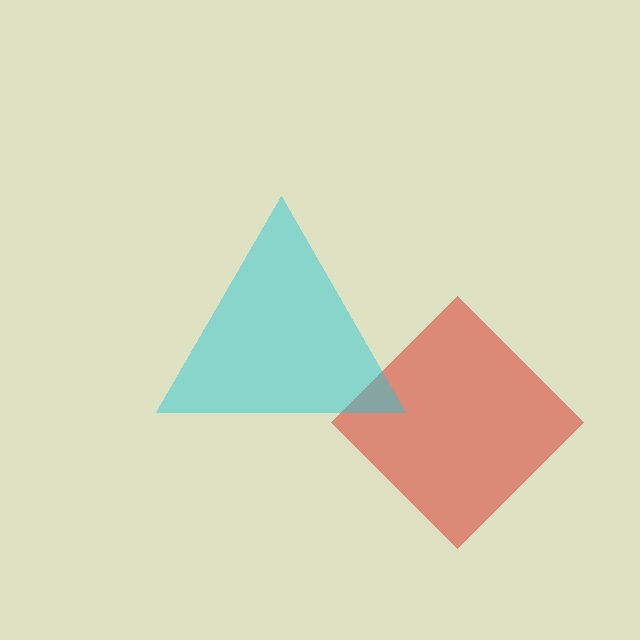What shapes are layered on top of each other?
The layered shapes are: a red diamond, a cyan triangle.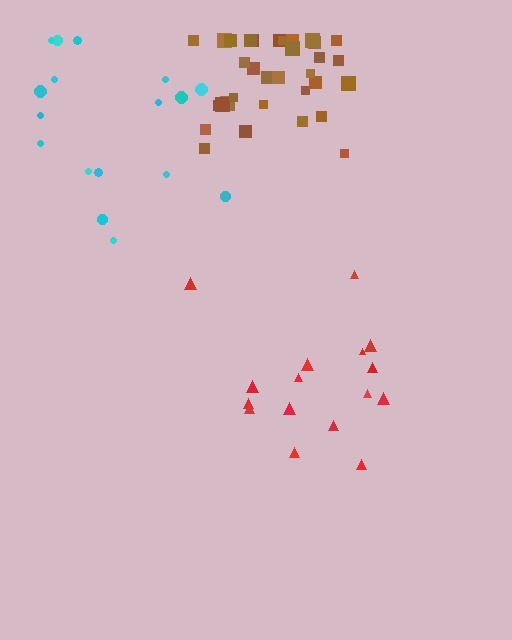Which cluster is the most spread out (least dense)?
Cyan.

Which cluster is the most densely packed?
Brown.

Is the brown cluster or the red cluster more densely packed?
Brown.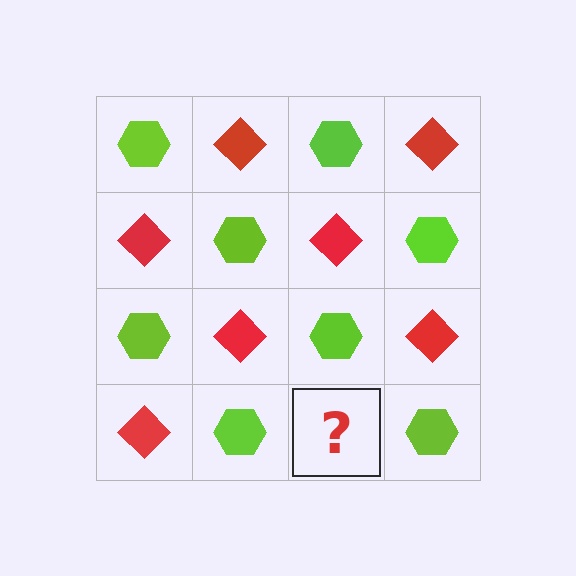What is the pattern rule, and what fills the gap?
The rule is that it alternates lime hexagon and red diamond in a checkerboard pattern. The gap should be filled with a red diamond.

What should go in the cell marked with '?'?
The missing cell should contain a red diamond.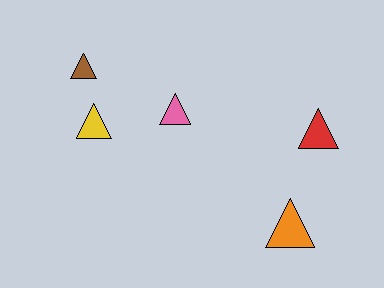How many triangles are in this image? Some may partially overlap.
There are 5 triangles.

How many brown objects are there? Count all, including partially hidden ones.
There is 1 brown object.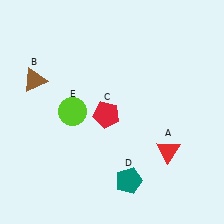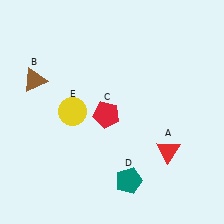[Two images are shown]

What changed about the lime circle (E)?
In Image 1, E is lime. In Image 2, it changed to yellow.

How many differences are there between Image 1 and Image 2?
There is 1 difference between the two images.